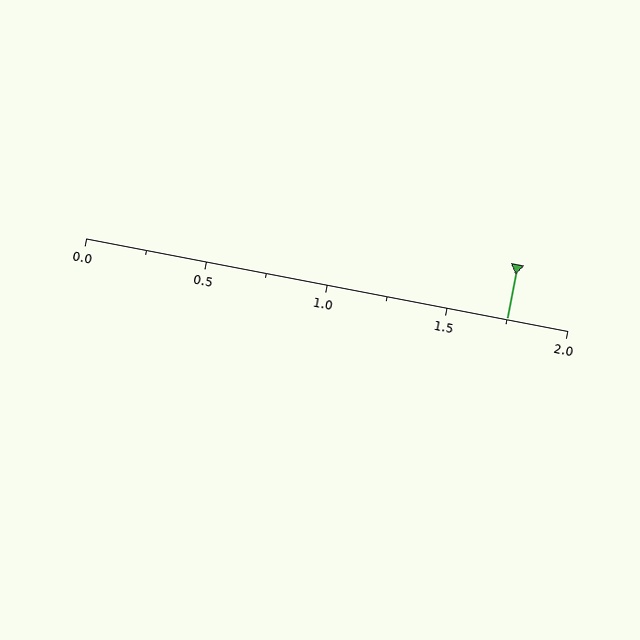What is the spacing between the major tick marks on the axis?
The major ticks are spaced 0.5 apart.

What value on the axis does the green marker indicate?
The marker indicates approximately 1.75.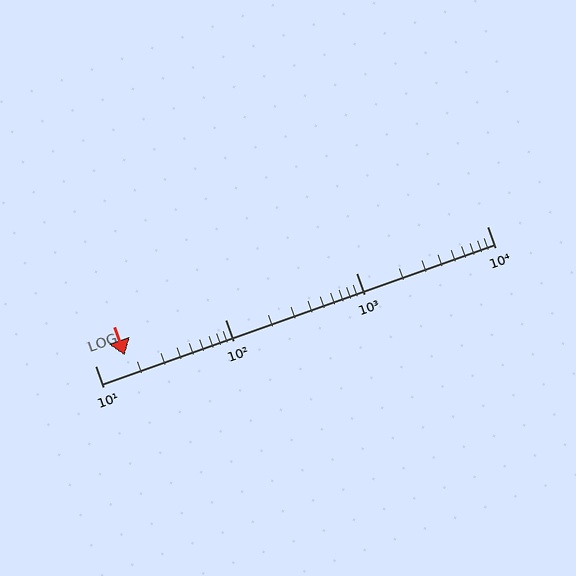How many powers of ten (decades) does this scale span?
The scale spans 3 decades, from 10 to 10000.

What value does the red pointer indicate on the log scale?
The pointer indicates approximately 17.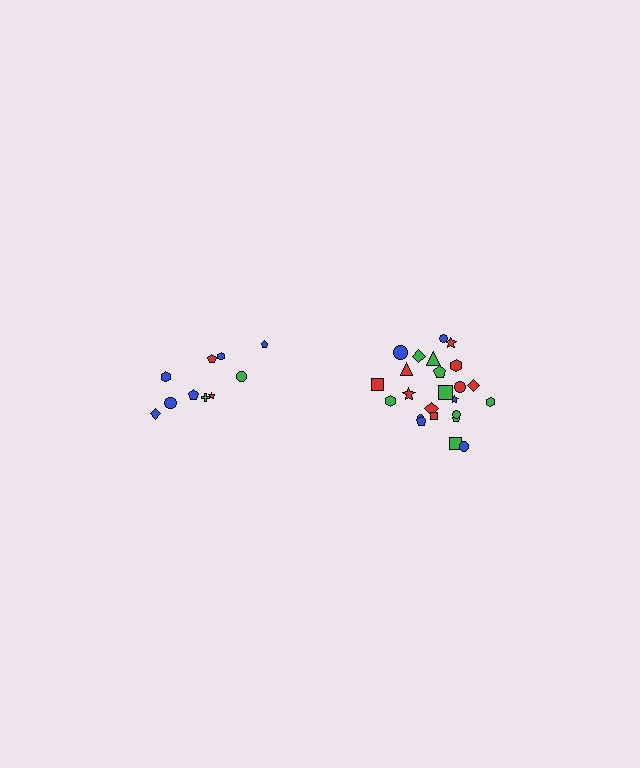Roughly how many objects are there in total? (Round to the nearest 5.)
Roughly 35 objects in total.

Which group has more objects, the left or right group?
The right group.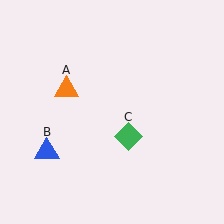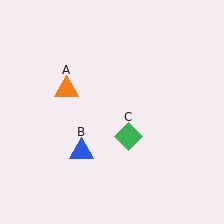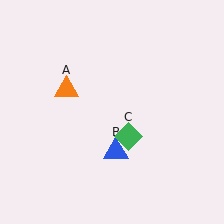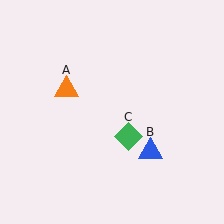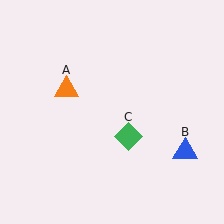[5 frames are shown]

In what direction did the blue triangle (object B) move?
The blue triangle (object B) moved right.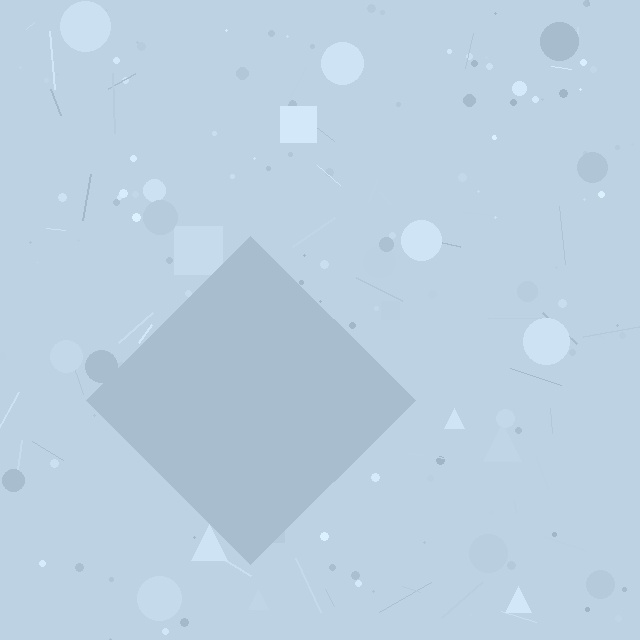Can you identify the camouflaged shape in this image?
The camouflaged shape is a diamond.